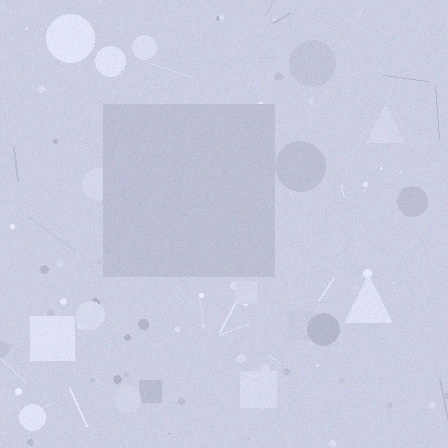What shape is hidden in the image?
A square is hidden in the image.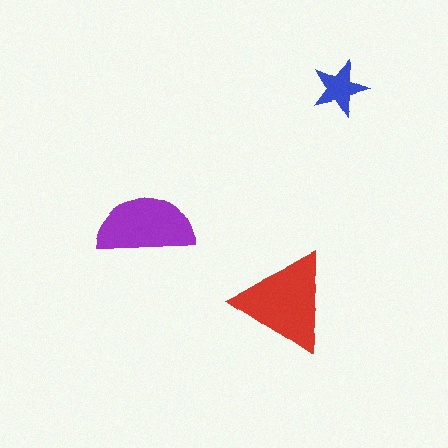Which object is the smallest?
The blue star.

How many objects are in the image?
There are 3 objects in the image.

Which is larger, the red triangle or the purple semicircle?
The red triangle.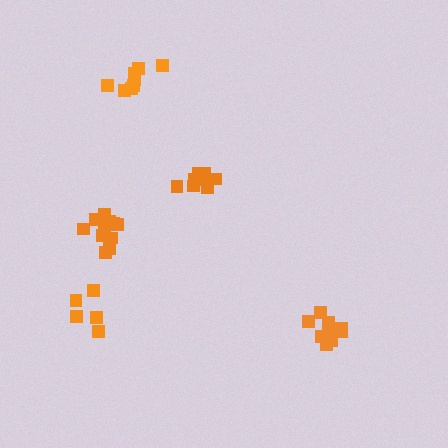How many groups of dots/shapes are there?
There are 5 groups.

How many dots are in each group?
Group 1: 8 dots, Group 2: 8 dots, Group 3: 10 dots, Group 4: 5 dots, Group 5: 11 dots (42 total).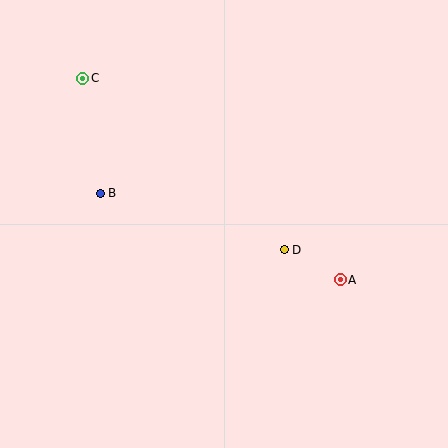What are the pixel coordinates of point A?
Point A is at (340, 280).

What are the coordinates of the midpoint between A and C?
The midpoint between A and C is at (212, 179).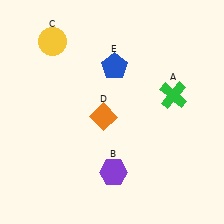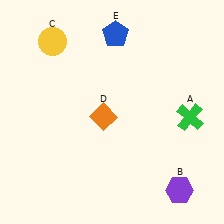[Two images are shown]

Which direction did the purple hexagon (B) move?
The purple hexagon (B) moved right.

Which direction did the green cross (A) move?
The green cross (A) moved down.